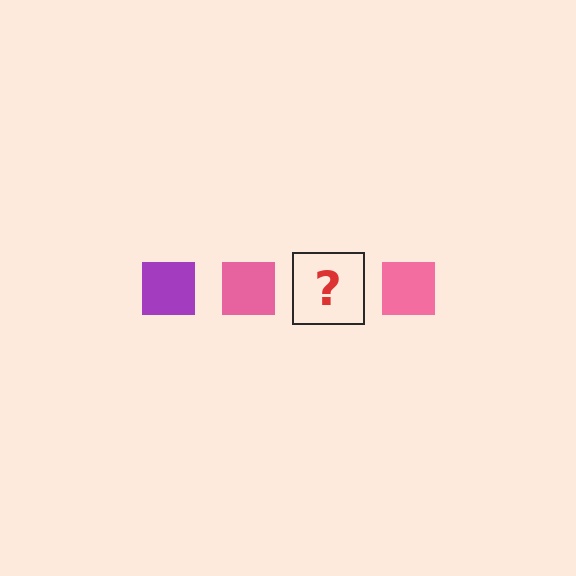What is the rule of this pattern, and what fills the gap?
The rule is that the pattern cycles through purple, pink squares. The gap should be filled with a purple square.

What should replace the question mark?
The question mark should be replaced with a purple square.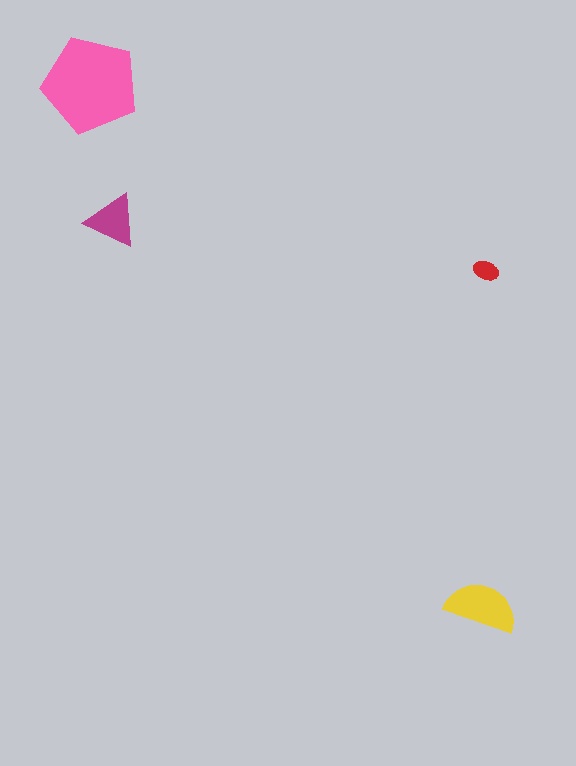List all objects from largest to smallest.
The pink pentagon, the yellow semicircle, the magenta triangle, the red ellipse.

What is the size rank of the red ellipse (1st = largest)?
4th.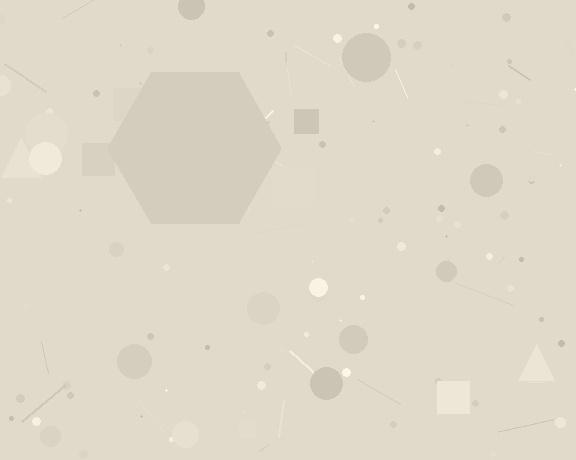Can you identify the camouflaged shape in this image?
The camouflaged shape is a hexagon.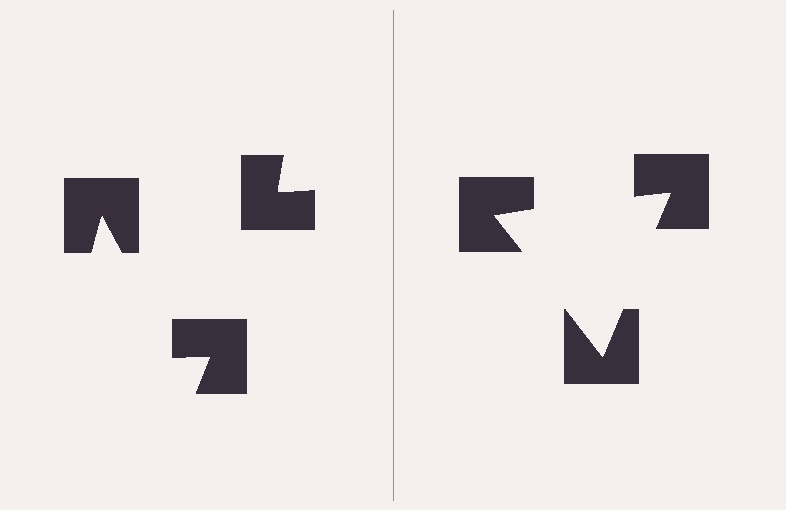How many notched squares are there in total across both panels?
6 — 3 on each side.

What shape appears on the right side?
An illusory triangle.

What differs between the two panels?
The notched squares are positioned identically on both sides; only the wedge orientations differ. On the right they align to a triangle; on the left they are misaligned.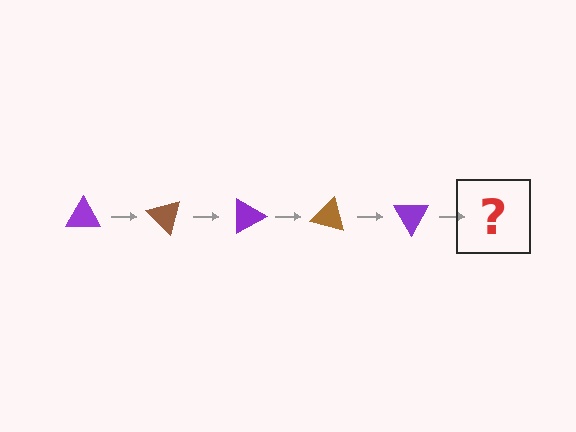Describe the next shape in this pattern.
It should be a brown triangle, rotated 225 degrees from the start.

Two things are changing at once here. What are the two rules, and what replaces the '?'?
The two rules are that it rotates 45 degrees each step and the color cycles through purple and brown. The '?' should be a brown triangle, rotated 225 degrees from the start.